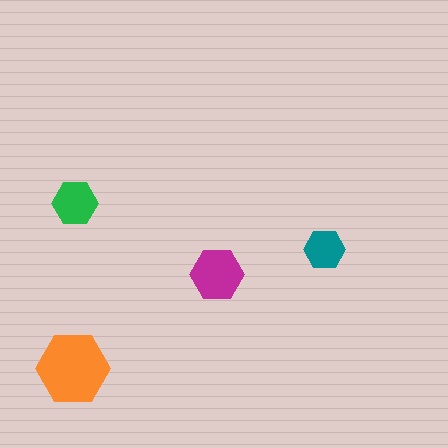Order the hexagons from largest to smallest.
the orange one, the magenta one, the green one, the teal one.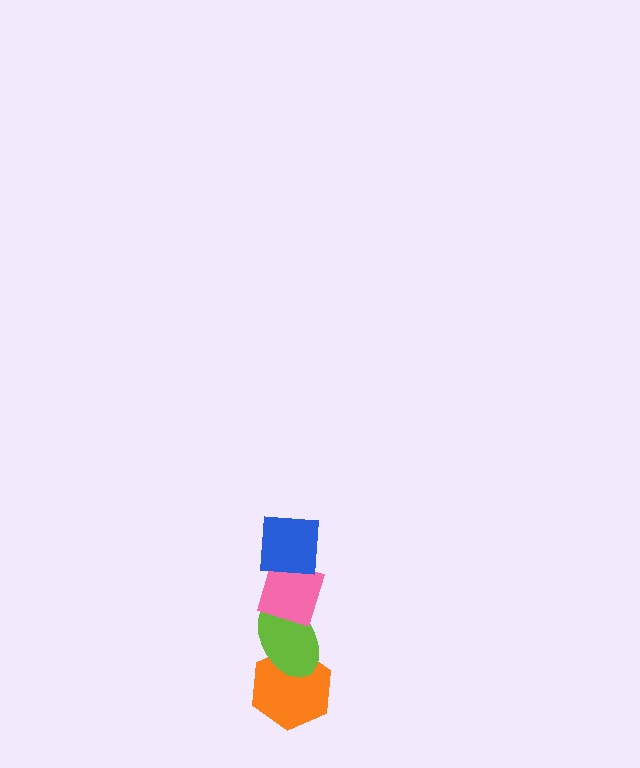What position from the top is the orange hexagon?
The orange hexagon is 4th from the top.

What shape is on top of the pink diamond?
The blue square is on top of the pink diamond.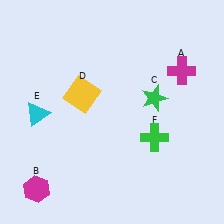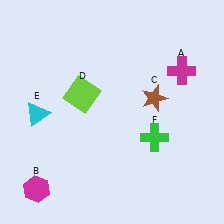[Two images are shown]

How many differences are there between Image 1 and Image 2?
There are 2 differences between the two images.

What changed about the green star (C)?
In Image 1, C is green. In Image 2, it changed to brown.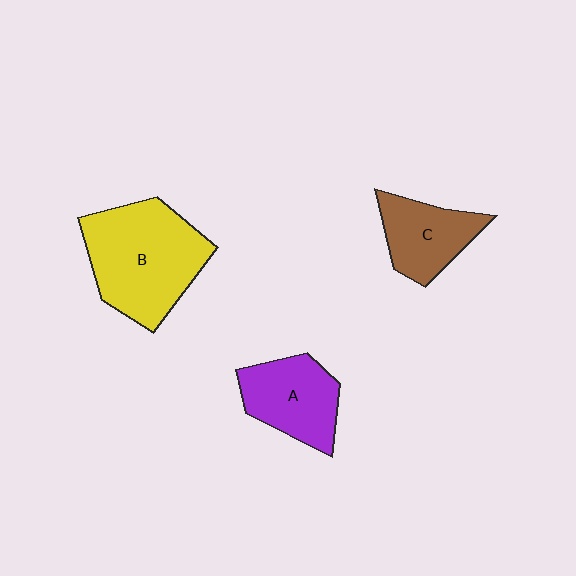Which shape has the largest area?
Shape B (yellow).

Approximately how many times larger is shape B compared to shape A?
Approximately 1.6 times.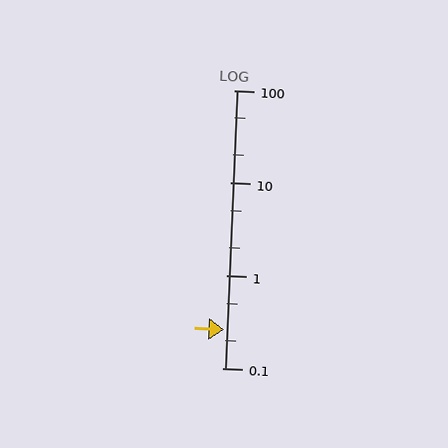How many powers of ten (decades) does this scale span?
The scale spans 3 decades, from 0.1 to 100.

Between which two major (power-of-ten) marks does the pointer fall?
The pointer is between 0.1 and 1.